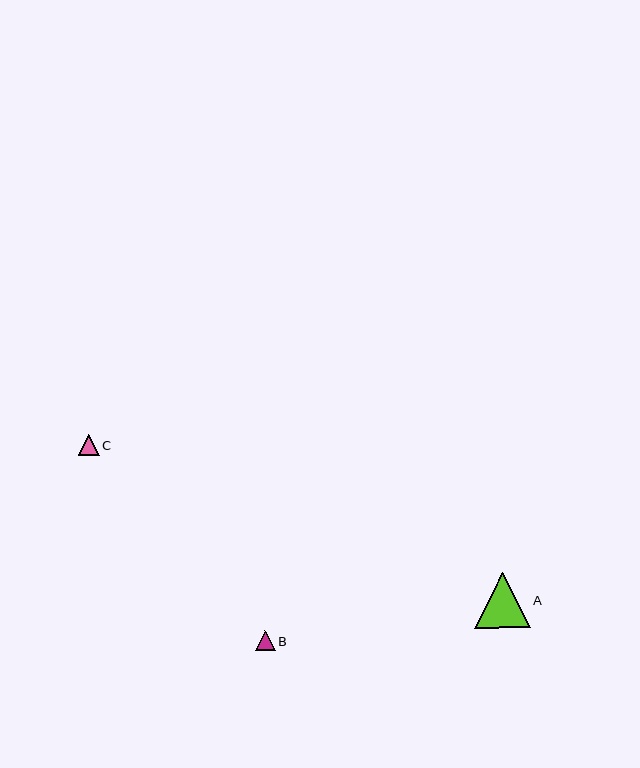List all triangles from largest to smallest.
From largest to smallest: A, C, B.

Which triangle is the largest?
Triangle A is the largest with a size of approximately 56 pixels.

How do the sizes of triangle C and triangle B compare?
Triangle C and triangle B are approximately the same size.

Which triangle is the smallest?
Triangle B is the smallest with a size of approximately 20 pixels.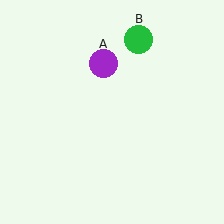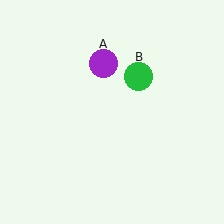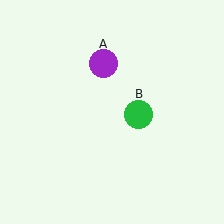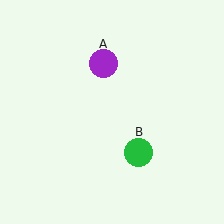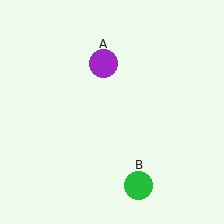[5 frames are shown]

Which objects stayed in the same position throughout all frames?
Purple circle (object A) remained stationary.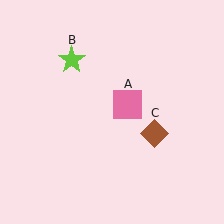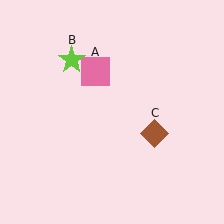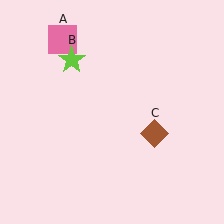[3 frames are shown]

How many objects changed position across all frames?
1 object changed position: pink square (object A).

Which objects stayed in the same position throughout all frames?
Lime star (object B) and brown diamond (object C) remained stationary.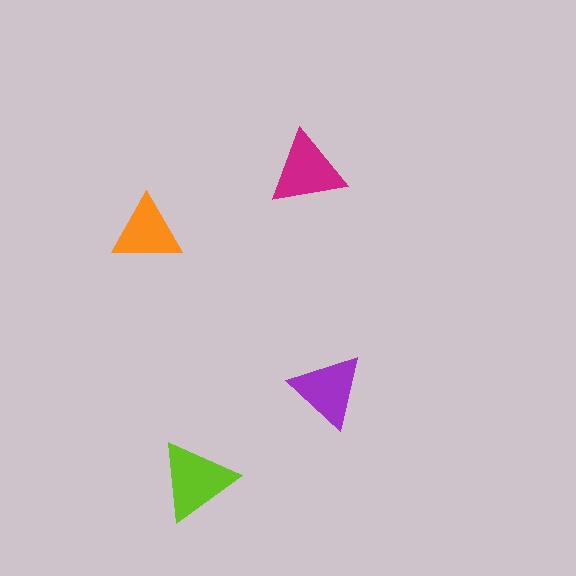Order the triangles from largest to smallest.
the lime one, the magenta one, the purple one, the orange one.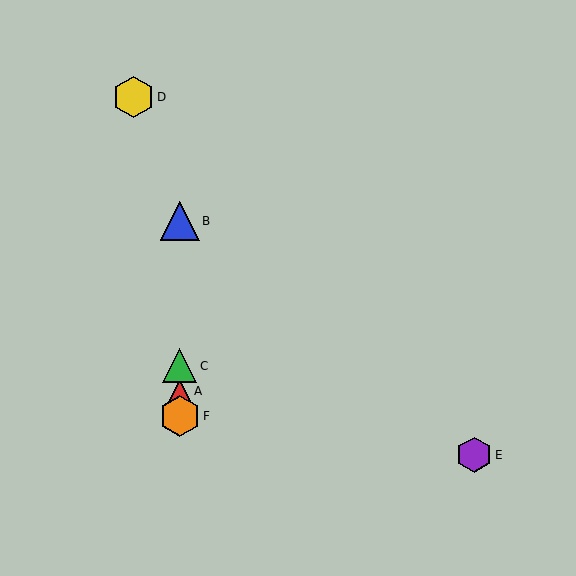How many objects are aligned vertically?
4 objects (A, B, C, F) are aligned vertically.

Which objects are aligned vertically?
Objects A, B, C, F are aligned vertically.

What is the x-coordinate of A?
Object A is at x≈180.